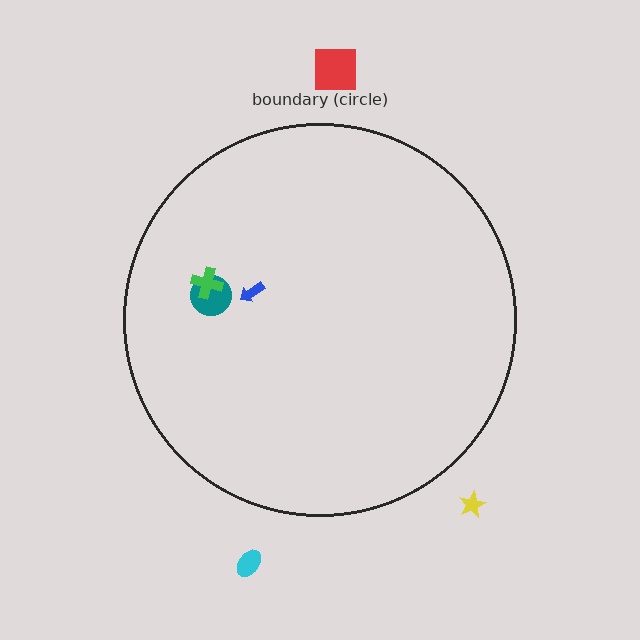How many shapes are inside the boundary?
3 inside, 3 outside.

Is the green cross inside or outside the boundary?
Inside.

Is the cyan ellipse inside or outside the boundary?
Outside.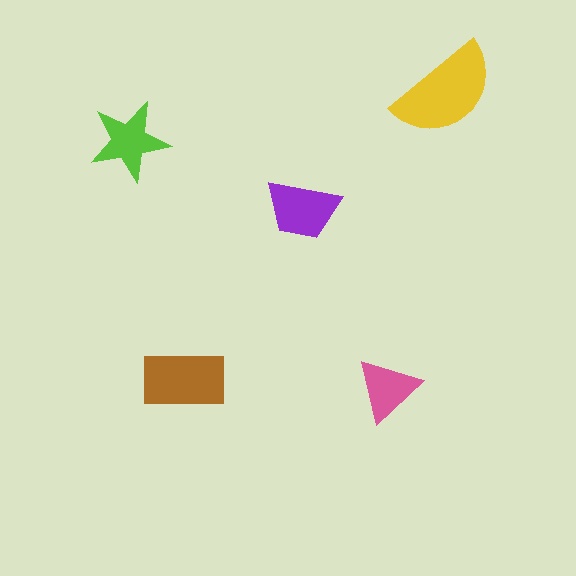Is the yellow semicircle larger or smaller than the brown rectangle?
Larger.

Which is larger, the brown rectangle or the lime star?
The brown rectangle.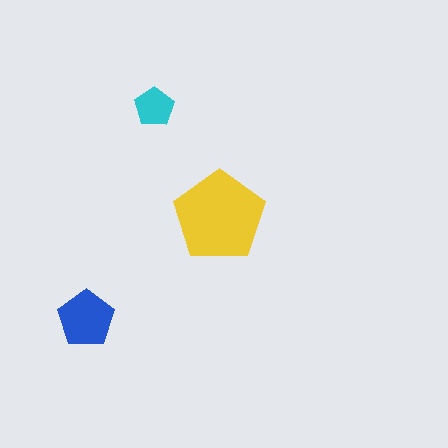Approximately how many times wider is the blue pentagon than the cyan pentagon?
About 1.5 times wider.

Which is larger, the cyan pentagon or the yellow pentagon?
The yellow one.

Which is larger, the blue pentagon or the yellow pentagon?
The yellow one.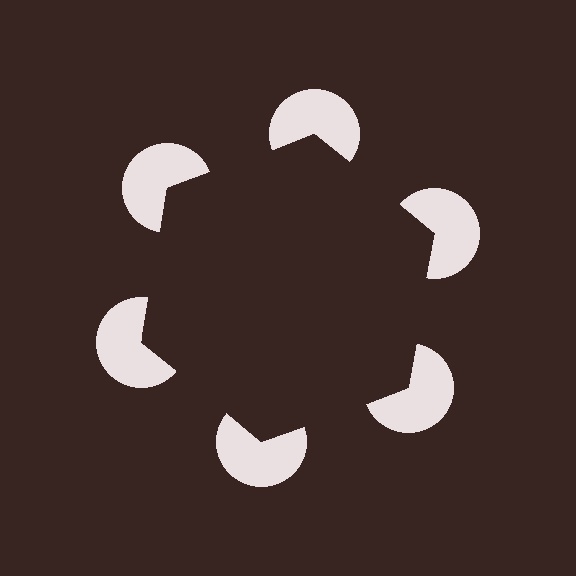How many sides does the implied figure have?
6 sides.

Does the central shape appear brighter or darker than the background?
It typically appears slightly darker than the background, even though no actual brightness change is drawn.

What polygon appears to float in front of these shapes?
An illusory hexagon — its edges are inferred from the aligned wedge cuts in the pac-man discs, not physically drawn.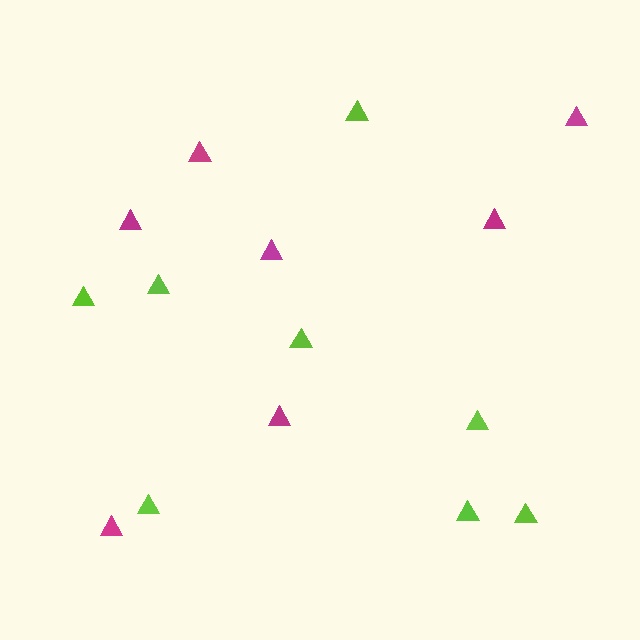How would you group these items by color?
There are 2 groups: one group of magenta triangles (7) and one group of lime triangles (8).